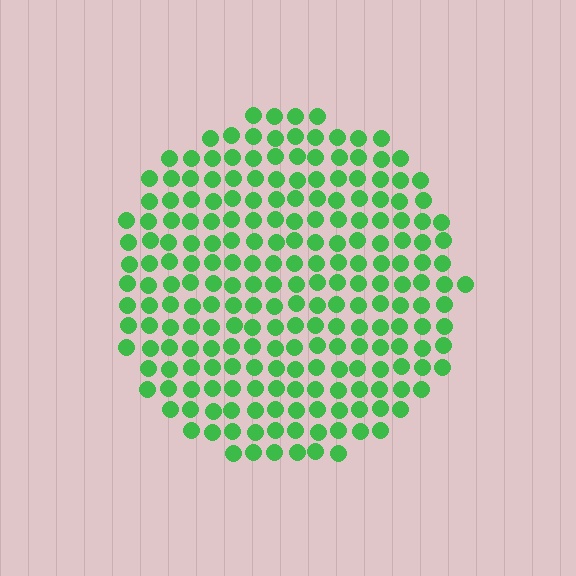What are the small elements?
The small elements are circles.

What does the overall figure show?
The overall figure shows a circle.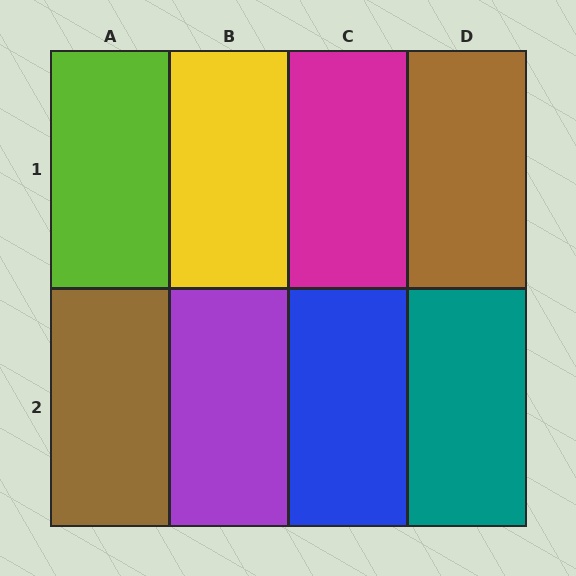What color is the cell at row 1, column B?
Yellow.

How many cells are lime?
1 cell is lime.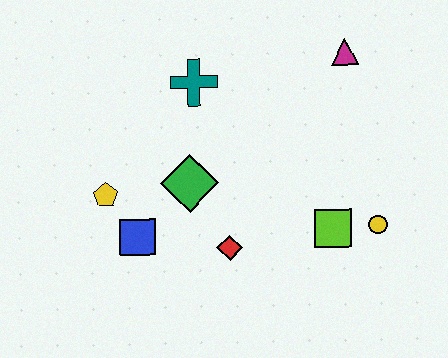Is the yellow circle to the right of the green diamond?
Yes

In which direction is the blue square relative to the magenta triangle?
The blue square is to the left of the magenta triangle.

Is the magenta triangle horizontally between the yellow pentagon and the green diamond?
No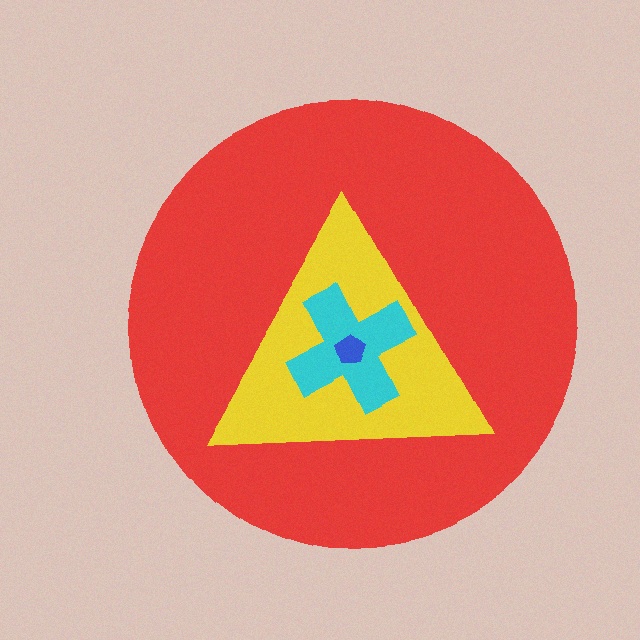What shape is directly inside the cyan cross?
The blue pentagon.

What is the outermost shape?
The red circle.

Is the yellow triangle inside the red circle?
Yes.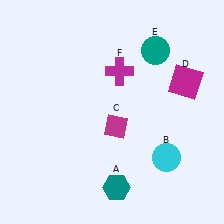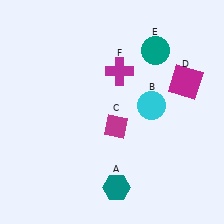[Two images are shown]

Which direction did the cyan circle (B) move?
The cyan circle (B) moved up.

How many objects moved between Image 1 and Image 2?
1 object moved between the two images.